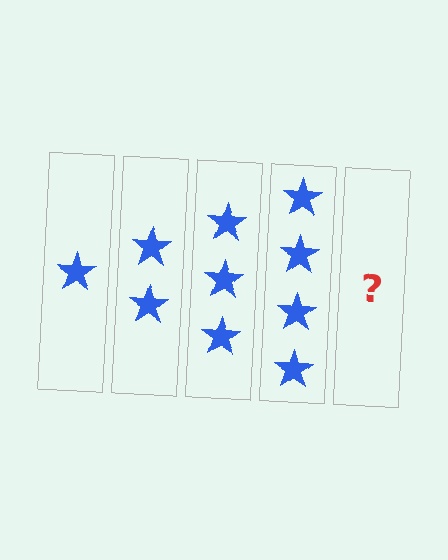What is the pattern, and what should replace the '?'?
The pattern is that each step adds one more star. The '?' should be 5 stars.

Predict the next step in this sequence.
The next step is 5 stars.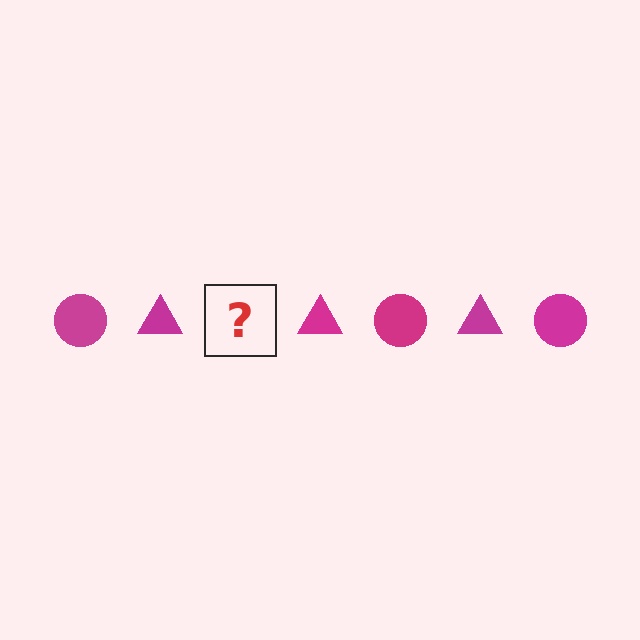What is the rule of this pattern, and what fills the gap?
The rule is that the pattern cycles through circle, triangle shapes in magenta. The gap should be filled with a magenta circle.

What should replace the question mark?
The question mark should be replaced with a magenta circle.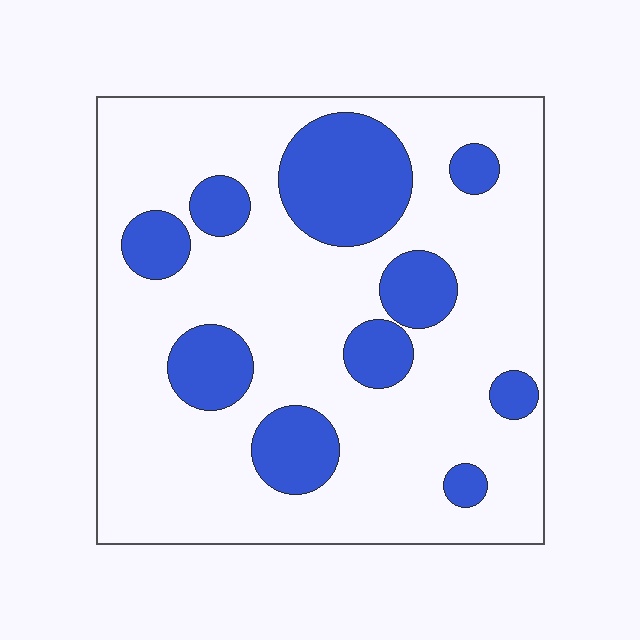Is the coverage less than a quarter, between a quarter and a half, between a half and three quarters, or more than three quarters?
Less than a quarter.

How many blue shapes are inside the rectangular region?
10.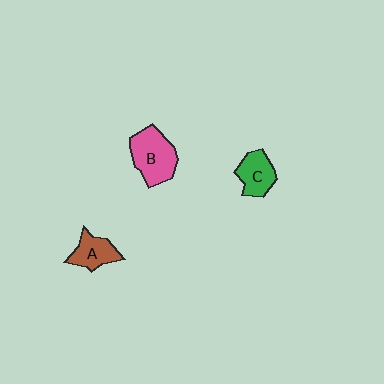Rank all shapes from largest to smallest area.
From largest to smallest: B (pink), C (green), A (brown).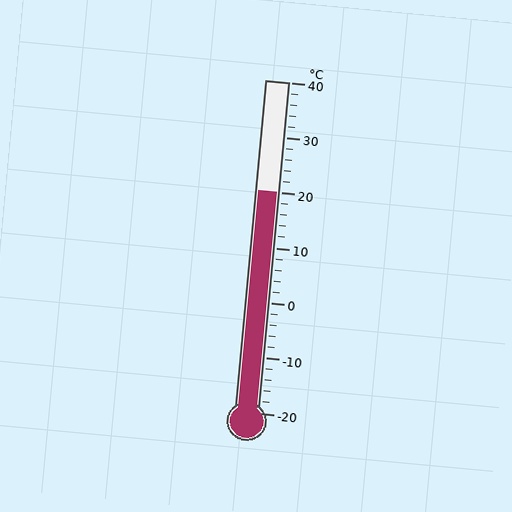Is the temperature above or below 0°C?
The temperature is above 0°C.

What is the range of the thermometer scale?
The thermometer scale ranges from -20°C to 40°C.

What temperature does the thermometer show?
The thermometer shows approximately 20°C.